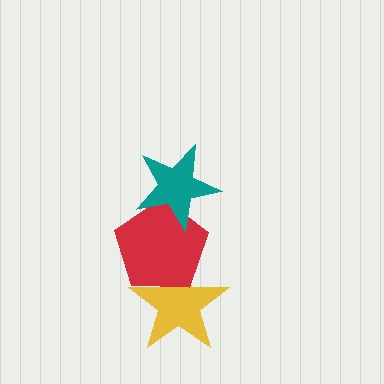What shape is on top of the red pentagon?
The teal star is on top of the red pentagon.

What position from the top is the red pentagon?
The red pentagon is 2nd from the top.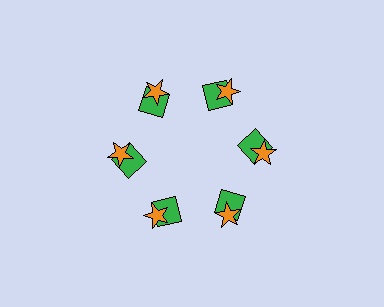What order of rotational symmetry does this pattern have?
This pattern has 6-fold rotational symmetry.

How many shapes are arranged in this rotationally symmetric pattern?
There are 12 shapes, arranged in 6 groups of 2.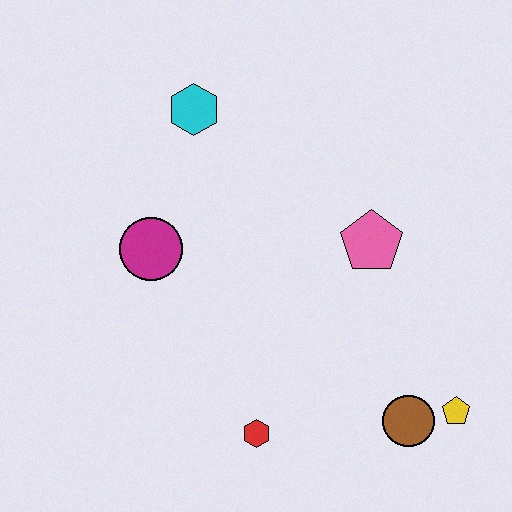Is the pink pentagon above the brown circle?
Yes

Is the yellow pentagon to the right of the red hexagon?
Yes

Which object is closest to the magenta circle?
The cyan hexagon is closest to the magenta circle.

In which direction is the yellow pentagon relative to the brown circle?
The yellow pentagon is to the right of the brown circle.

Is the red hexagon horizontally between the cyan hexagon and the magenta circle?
No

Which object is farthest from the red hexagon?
The cyan hexagon is farthest from the red hexagon.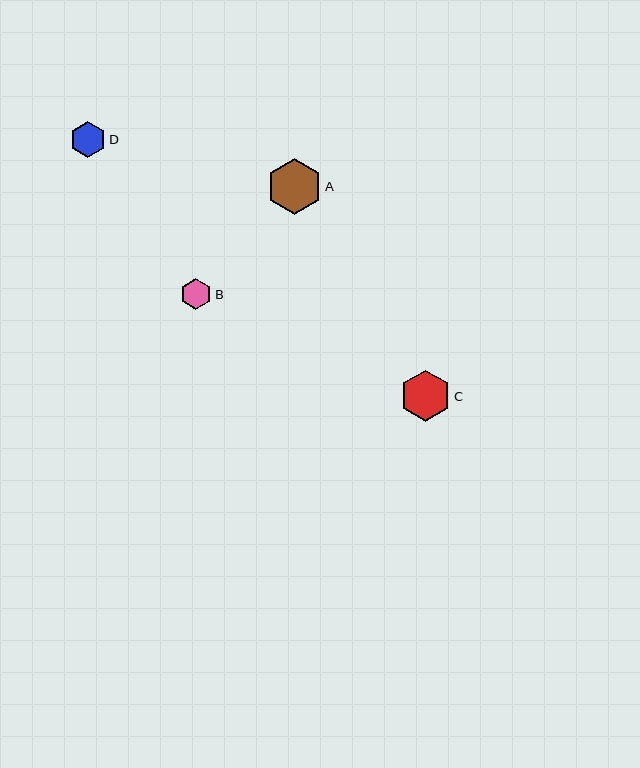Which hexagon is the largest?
Hexagon A is the largest with a size of approximately 56 pixels.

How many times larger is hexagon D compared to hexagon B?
Hexagon D is approximately 1.1 times the size of hexagon B.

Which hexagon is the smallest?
Hexagon B is the smallest with a size of approximately 31 pixels.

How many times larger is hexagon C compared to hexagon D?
Hexagon C is approximately 1.4 times the size of hexagon D.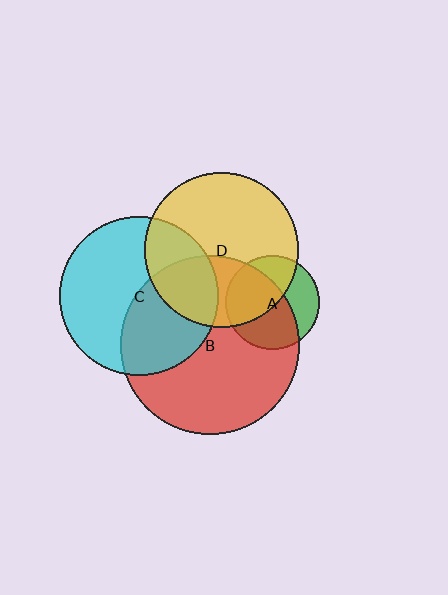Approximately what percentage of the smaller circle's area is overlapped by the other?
Approximately 35%.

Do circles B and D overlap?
Yes.